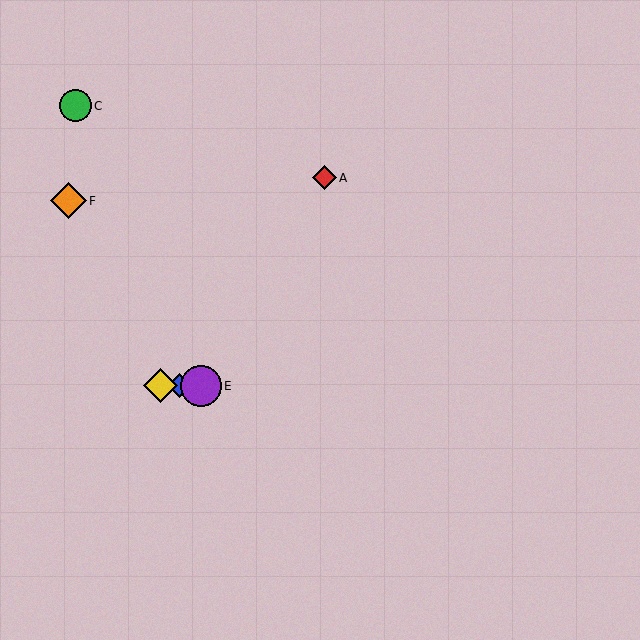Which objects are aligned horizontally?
Objects B, D, E are aligned horizontally.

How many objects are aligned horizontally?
3 objects (B, D, E) are aligned horizontally.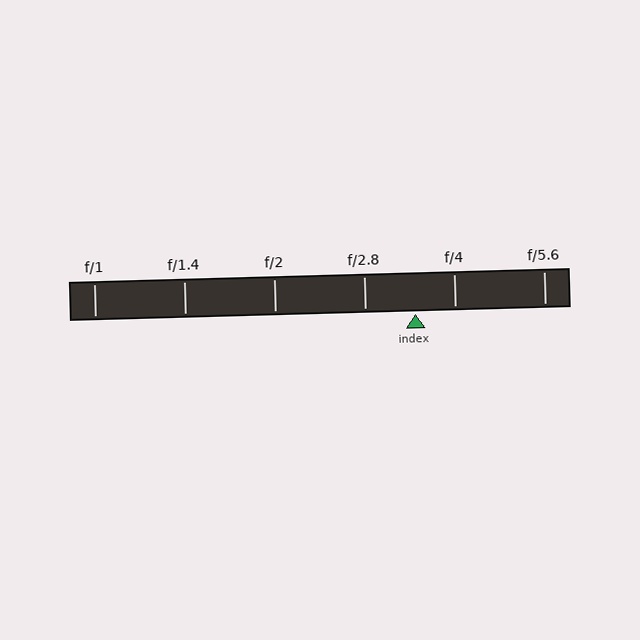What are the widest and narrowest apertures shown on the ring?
The widest aperture shown is f/1 and the narrowest is f/5.6.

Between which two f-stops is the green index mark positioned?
The index mark is between f/2.8 and f/4.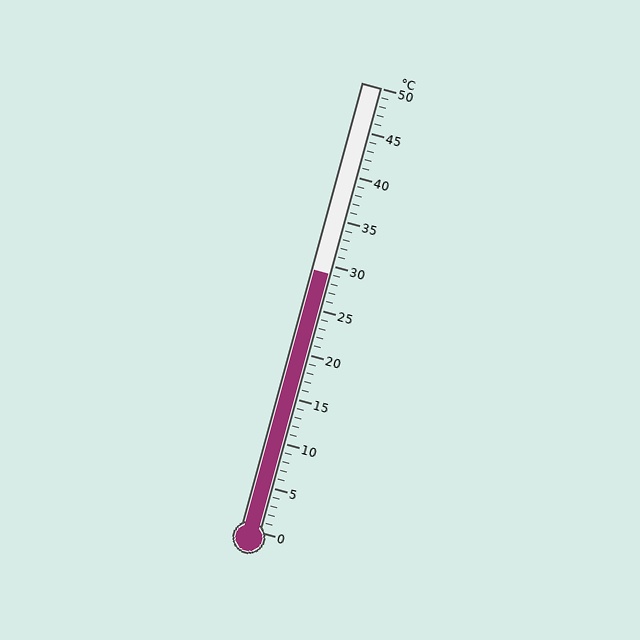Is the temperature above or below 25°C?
The temperature is above 25°C.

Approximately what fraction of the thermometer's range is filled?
The thermometer is filled to approximately 60% of its range.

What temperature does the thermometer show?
The thermometer shows approximately 29°C.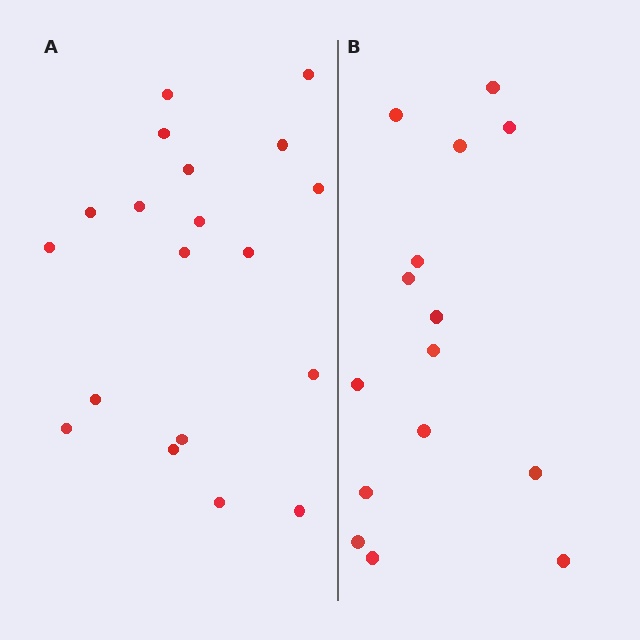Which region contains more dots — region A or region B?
Region A (the left region) has more dots.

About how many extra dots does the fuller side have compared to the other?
Region A has about 4 more dots than region B.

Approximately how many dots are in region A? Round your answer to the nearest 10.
About 20 dots. (The exact count is 19, which rounds to 20.)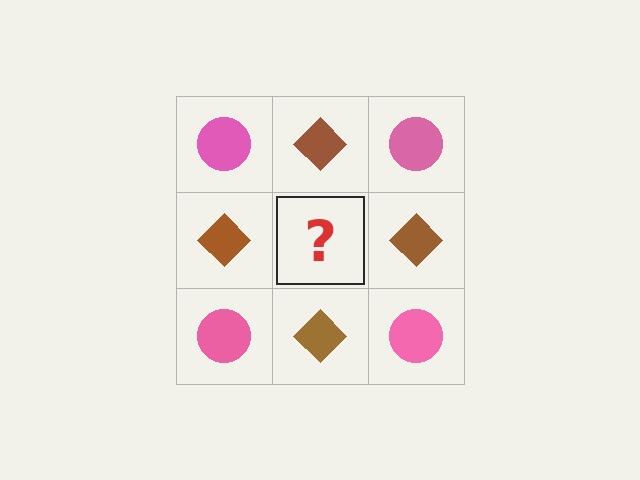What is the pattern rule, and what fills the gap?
The rule is that it alternates pink circle and brown diamond in a checkerboard pattern. The gap should be filled with a pink circle.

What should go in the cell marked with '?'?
The missing cell should contain a pink circle.